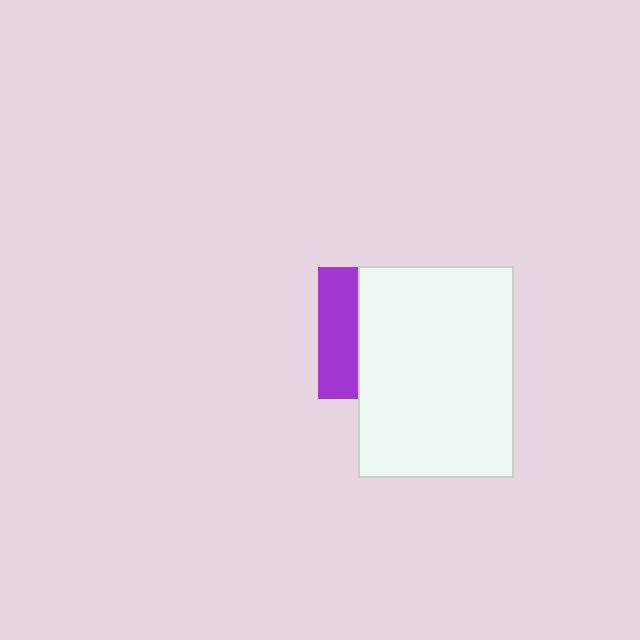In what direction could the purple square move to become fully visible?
The purple square could move left. That would shift it out from behind the white rectangle entirely.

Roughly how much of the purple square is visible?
A small part of it is visible (roughly 30%).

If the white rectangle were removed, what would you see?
You would see the complete purple square.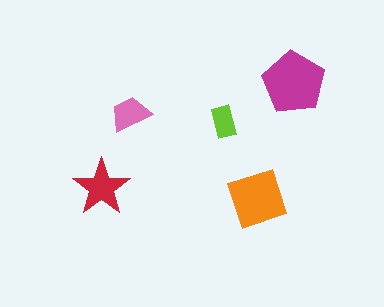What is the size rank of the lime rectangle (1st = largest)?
5th.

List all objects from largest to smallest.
The magenta pentagon, the orange diamond, the red star, the pink trapezoid, the lime rectangle.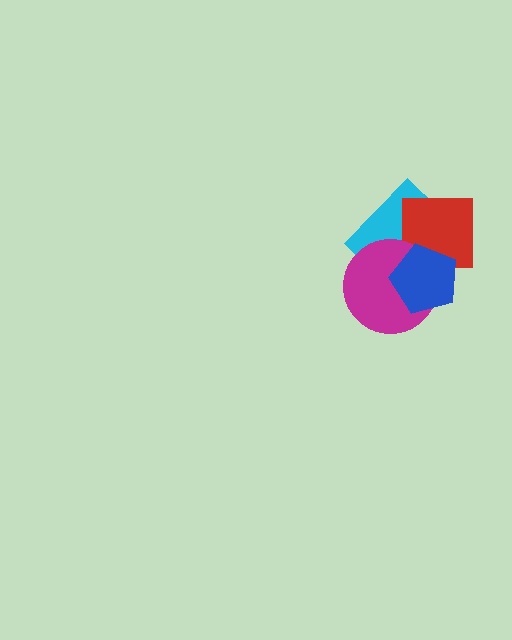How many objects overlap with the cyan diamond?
3 objects overlap with the cyan diamond.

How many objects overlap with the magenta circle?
3 objects overlap with the magenta circle.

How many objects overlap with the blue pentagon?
3 objects overlap with the blue pentagon.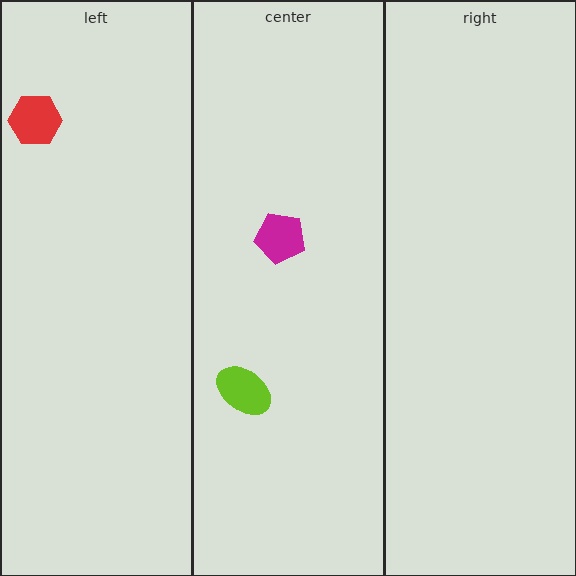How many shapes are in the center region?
2.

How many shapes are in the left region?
1.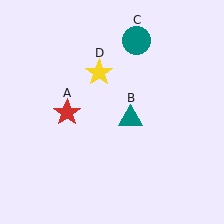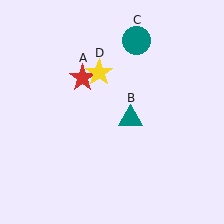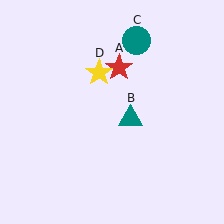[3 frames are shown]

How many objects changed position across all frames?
1 object changed position: red star (object A).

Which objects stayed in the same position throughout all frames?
Teal triangle (object B) and teal circle (object C) and yellow star (object D) remained stationary.